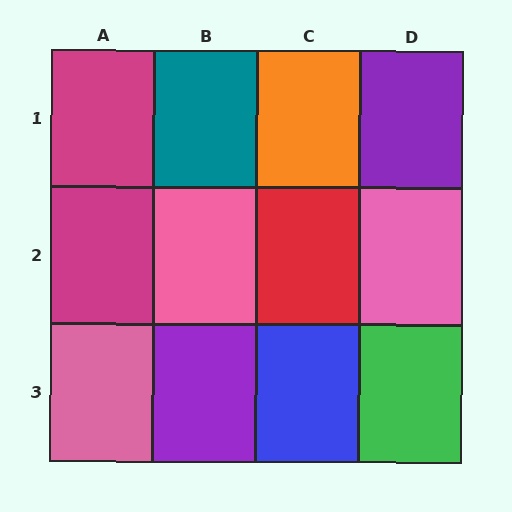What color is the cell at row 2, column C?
Red.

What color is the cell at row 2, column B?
Pink.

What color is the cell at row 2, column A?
Magenta.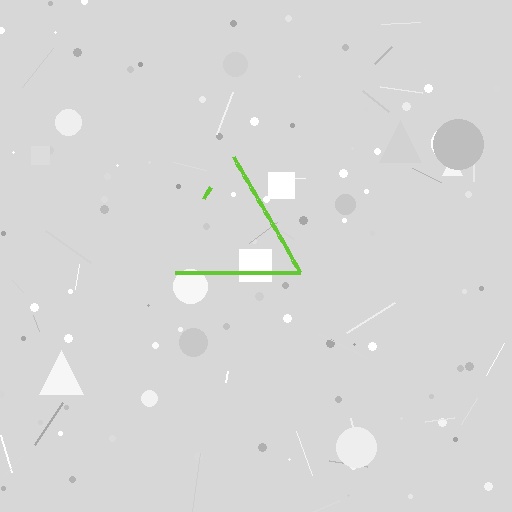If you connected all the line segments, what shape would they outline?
They would outline a triangle.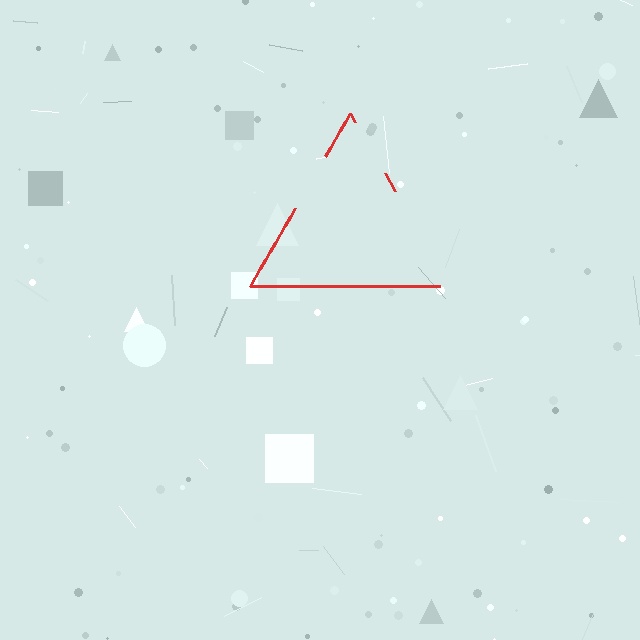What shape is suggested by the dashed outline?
The dashed outline suggests a triangle.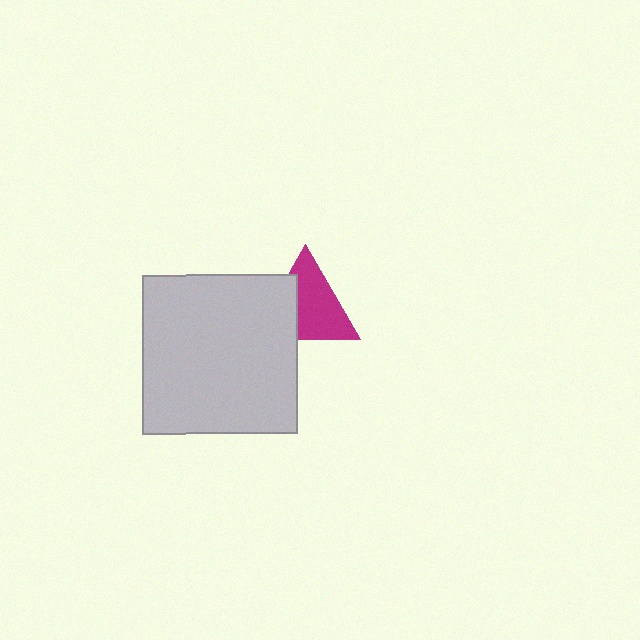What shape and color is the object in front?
The object in front is a light gray rectangle.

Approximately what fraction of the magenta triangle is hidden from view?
Roughly 35% of the magenta triangle is hidden behind the light gray rectangle.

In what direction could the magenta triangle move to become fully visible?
The magenta triangle could move right. That would shift it out from behind the light gray rectangle entirely.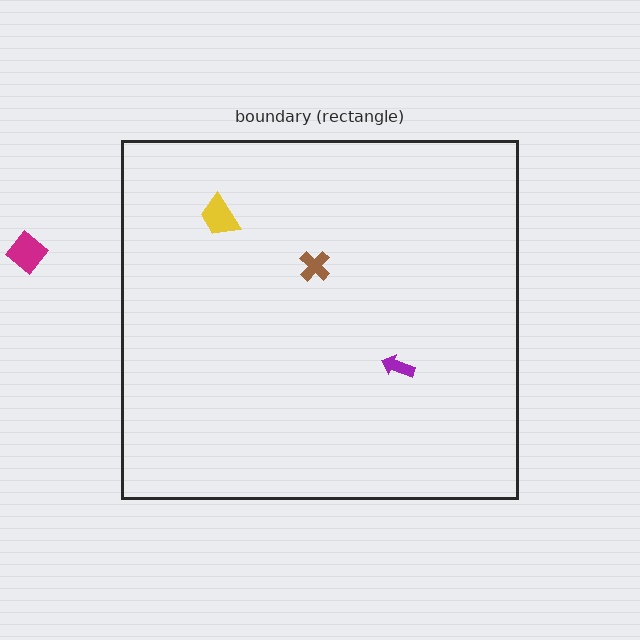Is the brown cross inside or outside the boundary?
Inside.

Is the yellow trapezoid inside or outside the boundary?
Inside.